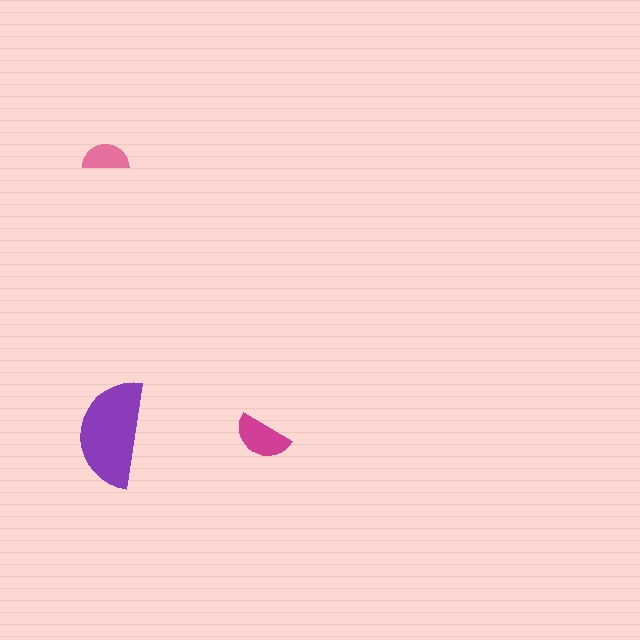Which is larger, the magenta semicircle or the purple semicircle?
The purple one.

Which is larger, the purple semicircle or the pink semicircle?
The purple one.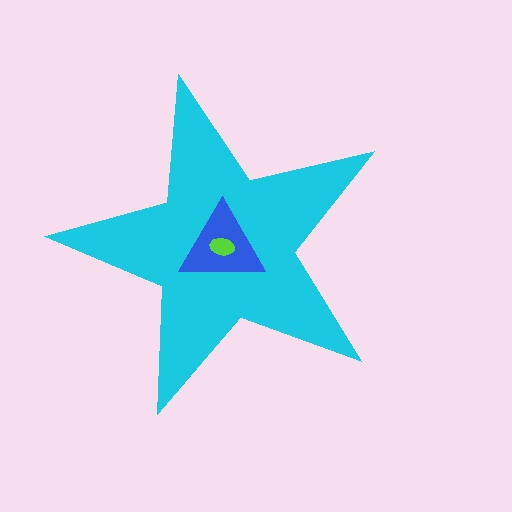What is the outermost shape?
The cyan star.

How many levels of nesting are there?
3.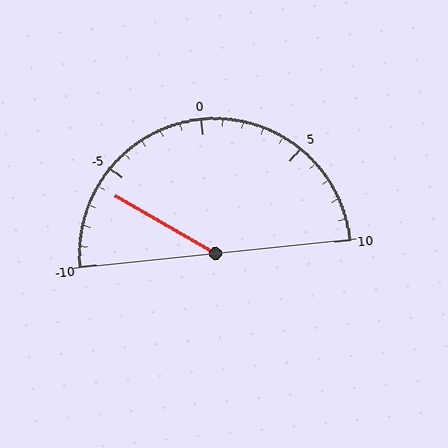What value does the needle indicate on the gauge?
The needle indicates approximately -6.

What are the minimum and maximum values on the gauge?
The gauge ranges from -10 to 10.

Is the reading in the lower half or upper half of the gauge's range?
The reading is in the lower half of the range (-10 to 10).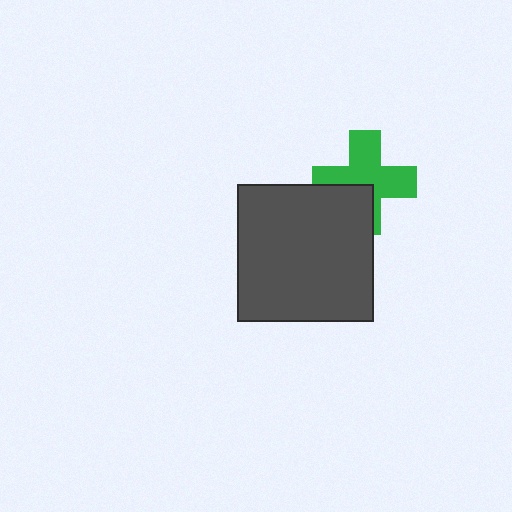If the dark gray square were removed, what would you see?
You would see the complete green cross.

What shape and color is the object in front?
The object in front is a dark gray square.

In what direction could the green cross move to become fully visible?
The green cross could move toward the upper-right. That would shift it out from behind the dark gray square entirely.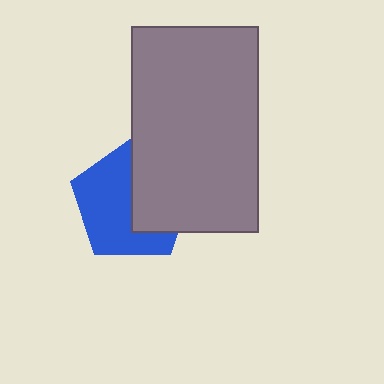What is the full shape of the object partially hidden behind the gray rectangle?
The partially hidden object is a blue pentagon.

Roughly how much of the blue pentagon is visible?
About half of it is visible (roughly 58%).